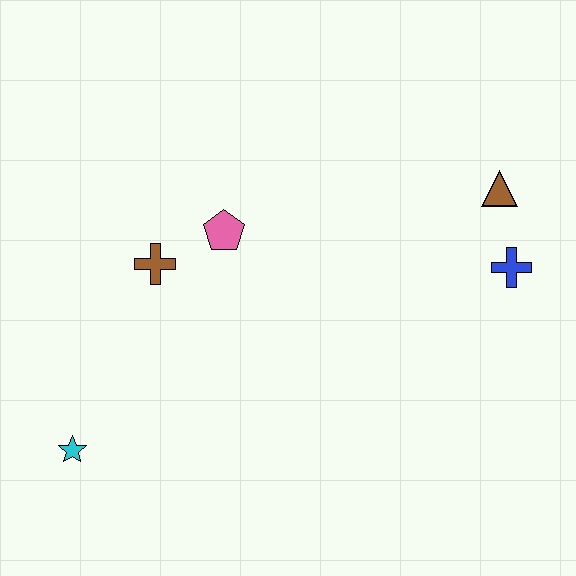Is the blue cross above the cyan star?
Yes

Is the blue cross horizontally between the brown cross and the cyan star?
No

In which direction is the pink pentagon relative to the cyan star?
The pink pentagon is above the cyan star.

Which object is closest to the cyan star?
The brown cross is closest to the cyan star.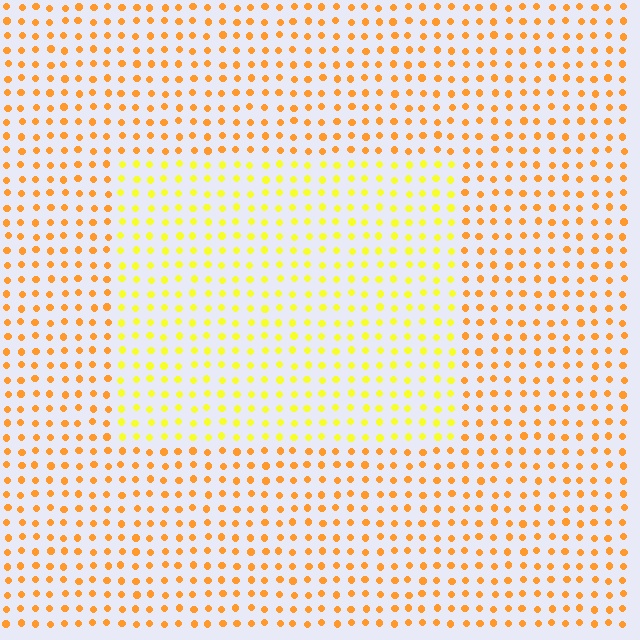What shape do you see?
I see a rectangle.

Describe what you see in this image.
The image is filled with small orange elements in a uniform arrangement. A rectangle-shaped region is visible where the elements are tinted to a slightly different hue, forming a subtle color boundary.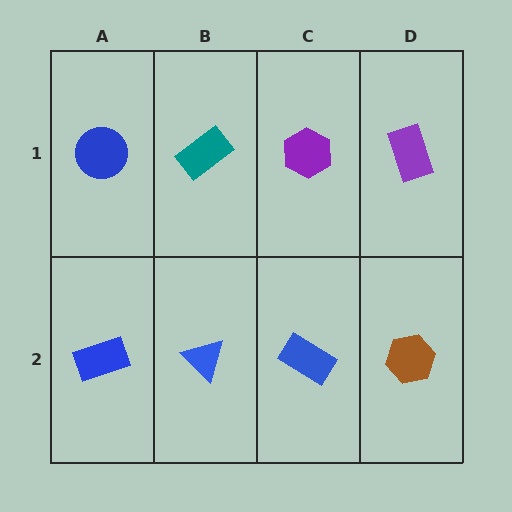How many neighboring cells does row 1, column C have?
3.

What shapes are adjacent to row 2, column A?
A blue circle (row 1, column A), a blue triangle (row 2, column B).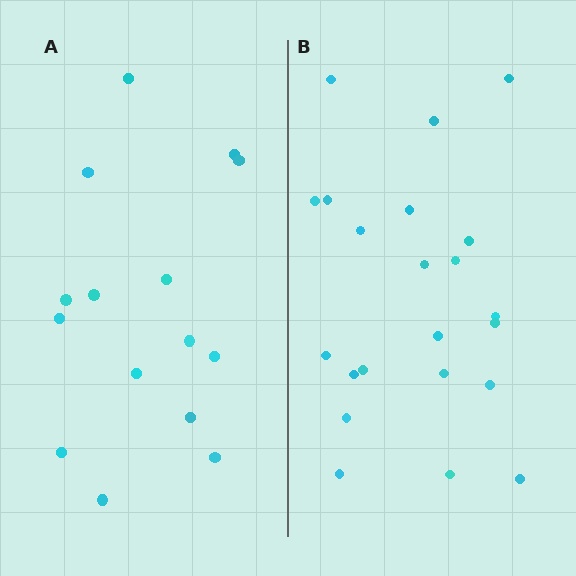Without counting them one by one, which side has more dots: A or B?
Region B (the right region) has more dots.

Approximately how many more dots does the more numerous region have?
Region B has roughly 8 or so more dots than region A.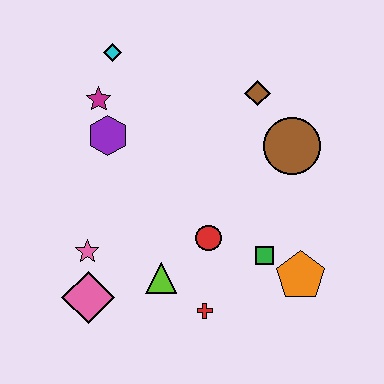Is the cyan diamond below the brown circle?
No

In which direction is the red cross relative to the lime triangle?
The red cross is to the right of the lime triangle.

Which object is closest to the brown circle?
The brown diamond is closest to the brown circle.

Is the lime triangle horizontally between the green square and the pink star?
Yes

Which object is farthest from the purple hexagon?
The orange pentagon is farthest from the purple hexagon.